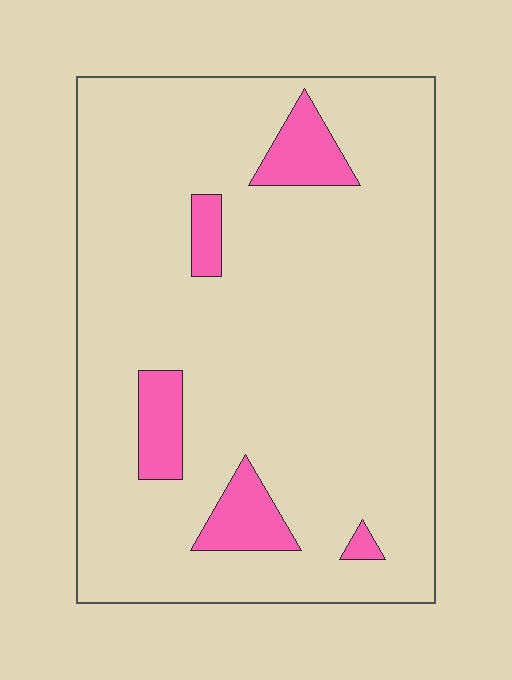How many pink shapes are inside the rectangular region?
5.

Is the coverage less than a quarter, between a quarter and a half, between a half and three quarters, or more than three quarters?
Less than a quarter.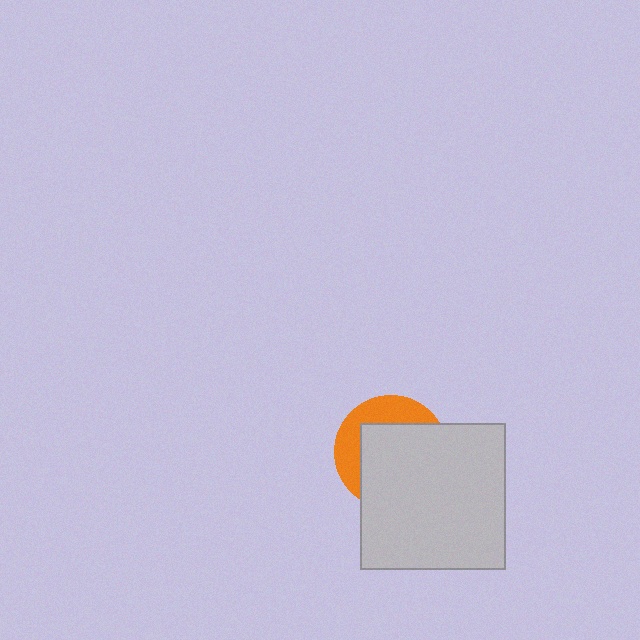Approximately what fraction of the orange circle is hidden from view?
Roughly 66% of the orange circle is hidden behind the light gray square.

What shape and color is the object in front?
The object in front is a light gray square.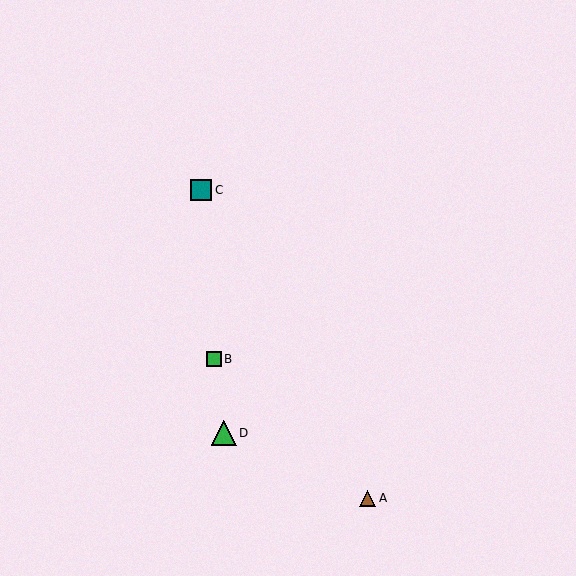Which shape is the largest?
The green triangle (labeled D) is the largest.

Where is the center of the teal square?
The center of the teal square is at (201, 190).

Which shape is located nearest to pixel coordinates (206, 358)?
The green square (labeled B) at (214, 359) is nearest to that location.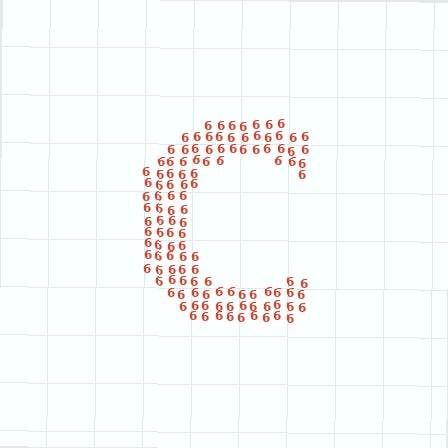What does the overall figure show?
The overall figure shows the letter C.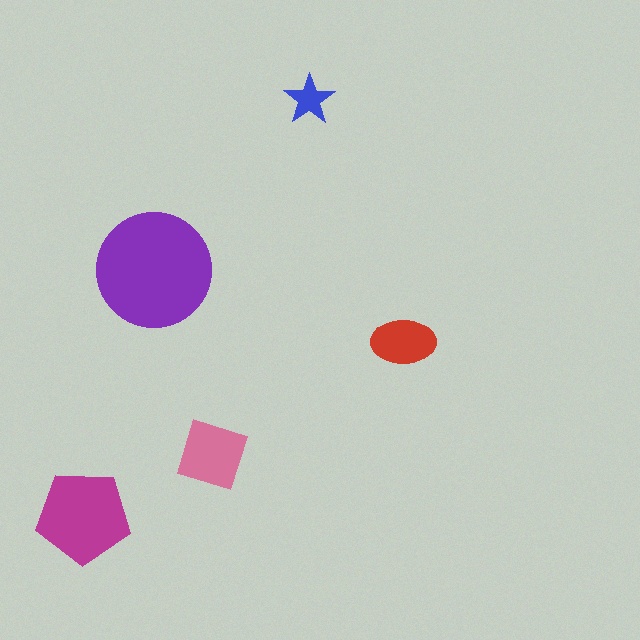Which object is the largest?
The purple circle.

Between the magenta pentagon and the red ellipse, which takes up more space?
The magenta pentagon.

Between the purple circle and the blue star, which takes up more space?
The purple circle.